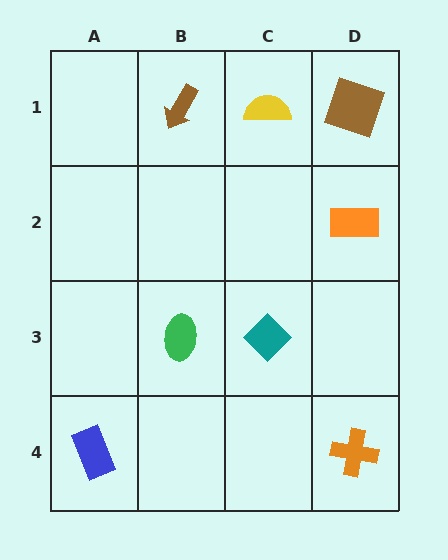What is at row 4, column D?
An orange cross.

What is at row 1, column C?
A yellow semicircle.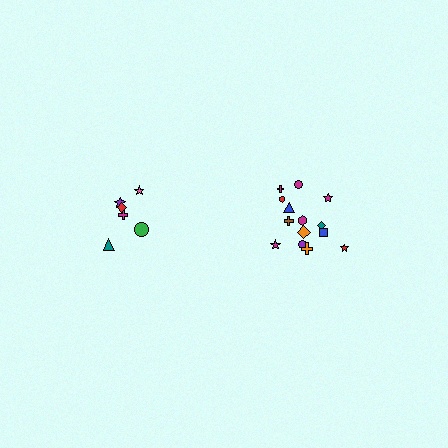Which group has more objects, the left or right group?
The right group.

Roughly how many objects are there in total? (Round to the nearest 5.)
Roughly 20 objects in total.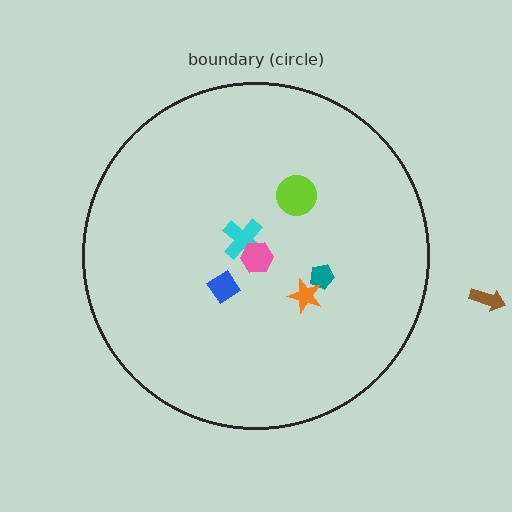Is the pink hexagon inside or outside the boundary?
Inside.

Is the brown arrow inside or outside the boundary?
Outside.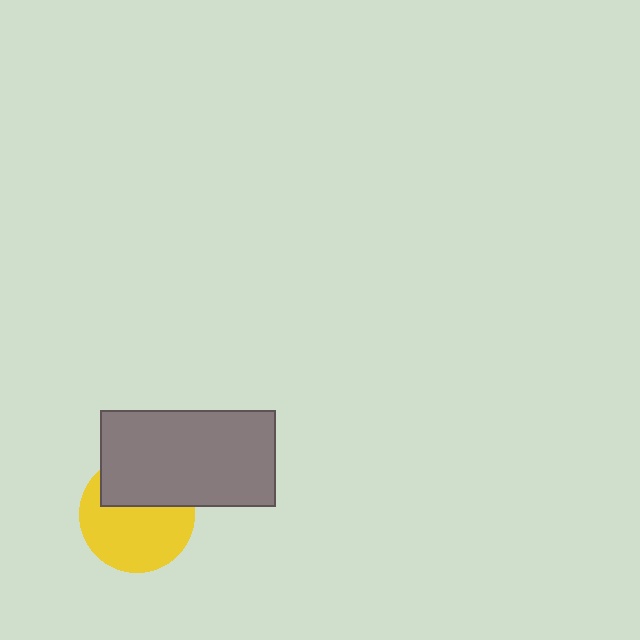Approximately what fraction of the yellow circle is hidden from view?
Roughly 38% of the yellow circle is hidden behind the gray rectangle.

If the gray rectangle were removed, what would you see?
You would see the complete yellow circle.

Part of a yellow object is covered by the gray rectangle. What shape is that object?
It is a circle.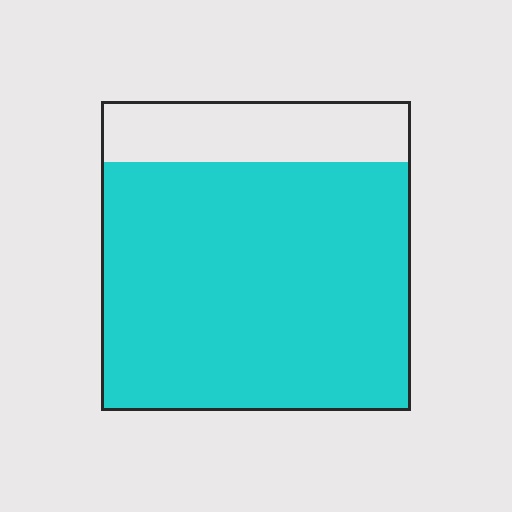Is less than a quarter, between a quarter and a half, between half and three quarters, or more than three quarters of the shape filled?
More than three quarters.